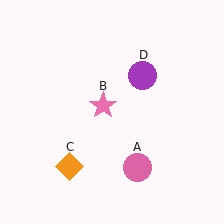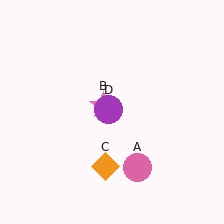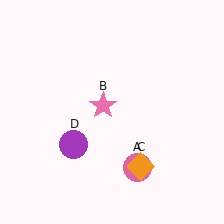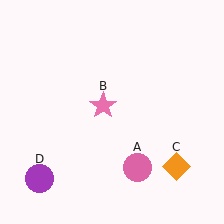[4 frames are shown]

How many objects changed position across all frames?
2 objects changed position: orange diamond (object C), purple circle (object D).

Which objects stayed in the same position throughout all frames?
Pink circle (object A) and pink star (object B) remained stationary.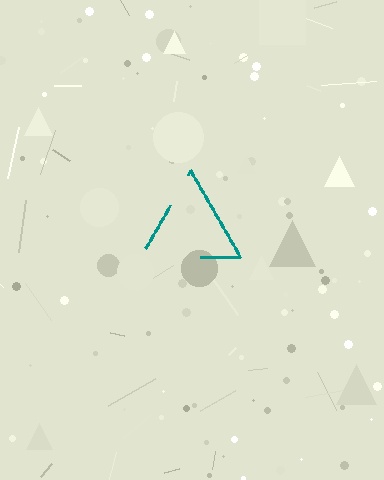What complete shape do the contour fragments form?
The contour fragments form a triangle.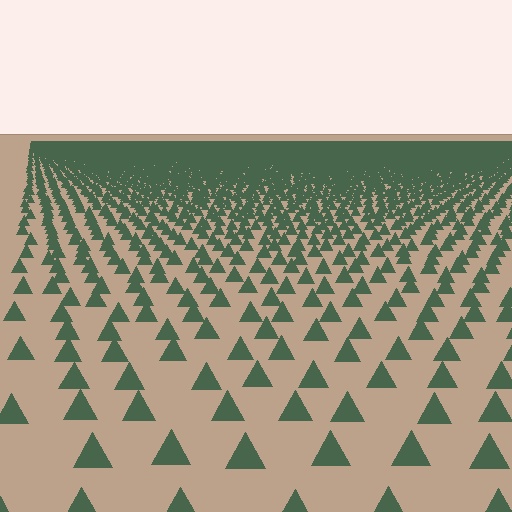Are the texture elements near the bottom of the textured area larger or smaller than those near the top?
Larger. Near the bottom, elements are closer to the viewer and appear at a bigger on-screen size.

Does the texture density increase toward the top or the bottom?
Density increases toward the top.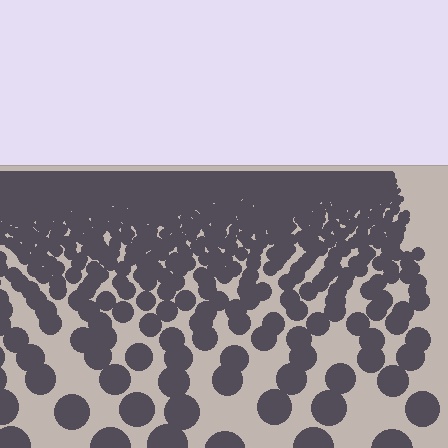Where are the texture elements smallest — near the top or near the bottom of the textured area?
Near the top.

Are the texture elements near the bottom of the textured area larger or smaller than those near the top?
Larger. Near the bottom, elements are closer to the viewer and appear at a bigger on-screen size.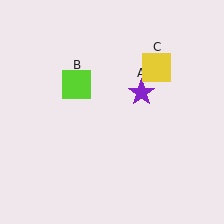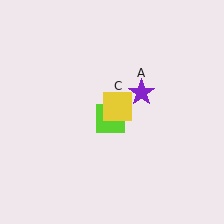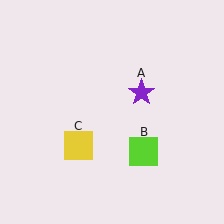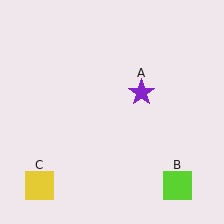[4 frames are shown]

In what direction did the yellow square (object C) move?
The yellow square (object C) moved down and to the left.